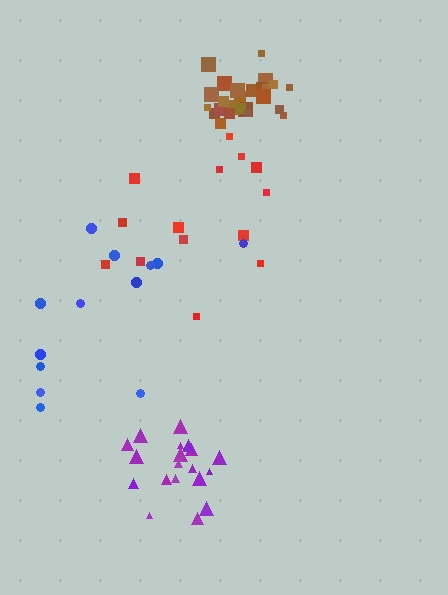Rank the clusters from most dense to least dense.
brown, purple, red, blue.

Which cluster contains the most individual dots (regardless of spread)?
Brown (26).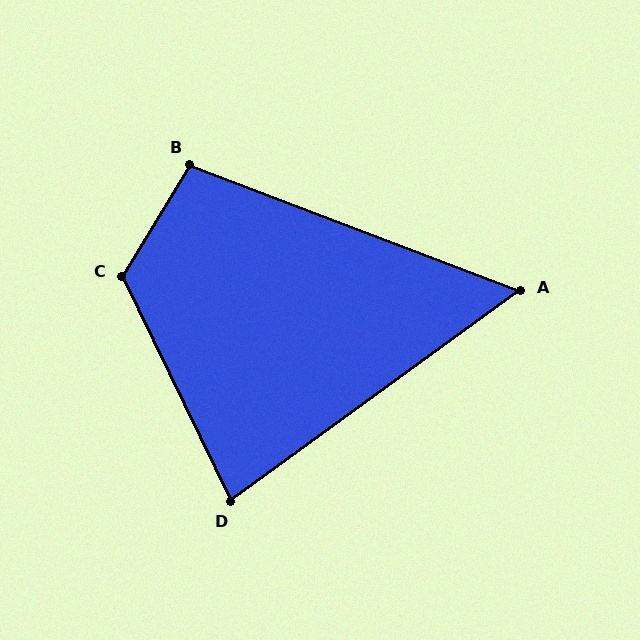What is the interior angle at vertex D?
Approximately 80 degrees (acute).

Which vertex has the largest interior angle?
C, at approximately 123 degrees.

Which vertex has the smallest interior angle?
A, at approximately 57 degrees.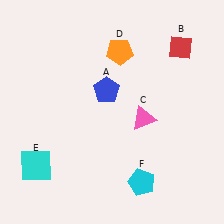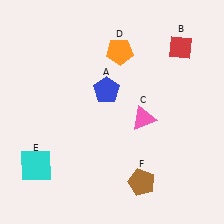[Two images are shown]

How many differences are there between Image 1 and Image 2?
There is 1 difference between the two images.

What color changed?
The pentagon (F) changed from cyan in Image 1 to brown in Image 2.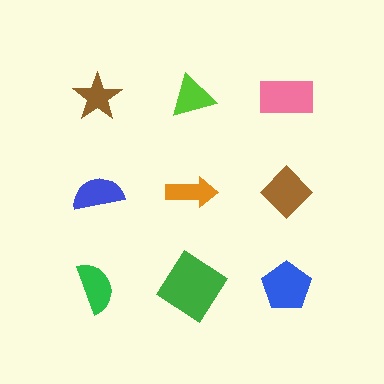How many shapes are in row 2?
3 shapes.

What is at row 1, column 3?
A pink rectangle.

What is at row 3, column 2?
A green diamond.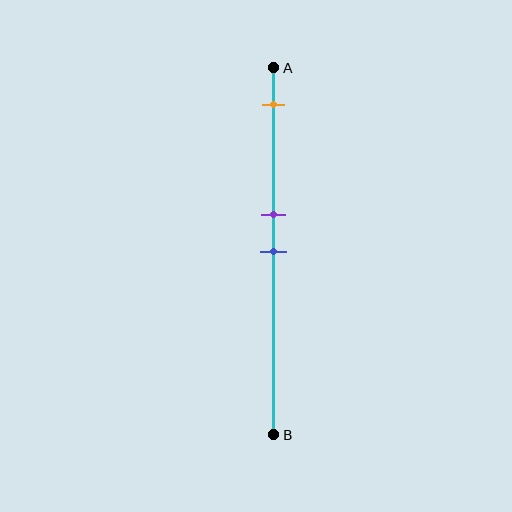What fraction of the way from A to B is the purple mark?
The purple mark is approximately 40% (0.4) of the way from A to B.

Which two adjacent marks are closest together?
The purple and blue marks are the closest adjacent pair.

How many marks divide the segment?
There are 3 marks dividing the segment.